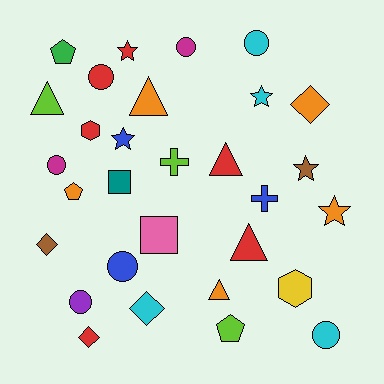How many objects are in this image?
There are 30 objects.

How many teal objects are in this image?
There is 1 teal object.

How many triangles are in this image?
There are 5 triangles.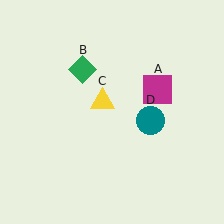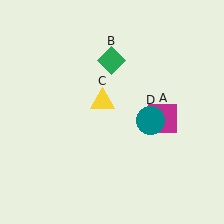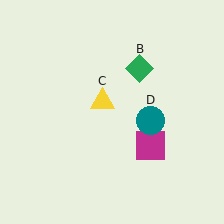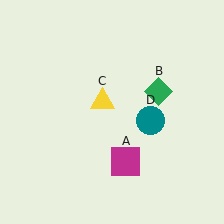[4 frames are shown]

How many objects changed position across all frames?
2 objects changed position: magenta square (object A), green diamond (object B).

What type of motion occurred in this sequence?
The magenta square (object A), green diamond (object B) rotated clockwise around the center of the scene.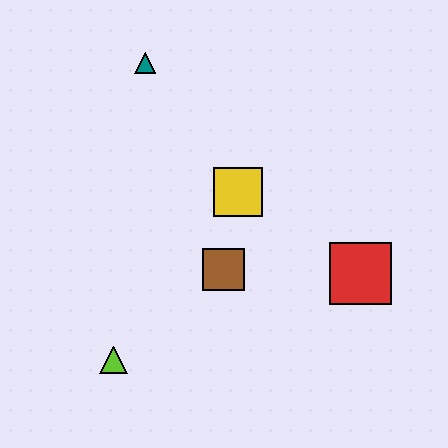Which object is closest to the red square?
The brown square is closest to the red square.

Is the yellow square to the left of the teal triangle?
No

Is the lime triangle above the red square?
No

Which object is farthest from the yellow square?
The lime triangle is farthest from the yellow square.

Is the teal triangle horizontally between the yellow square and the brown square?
No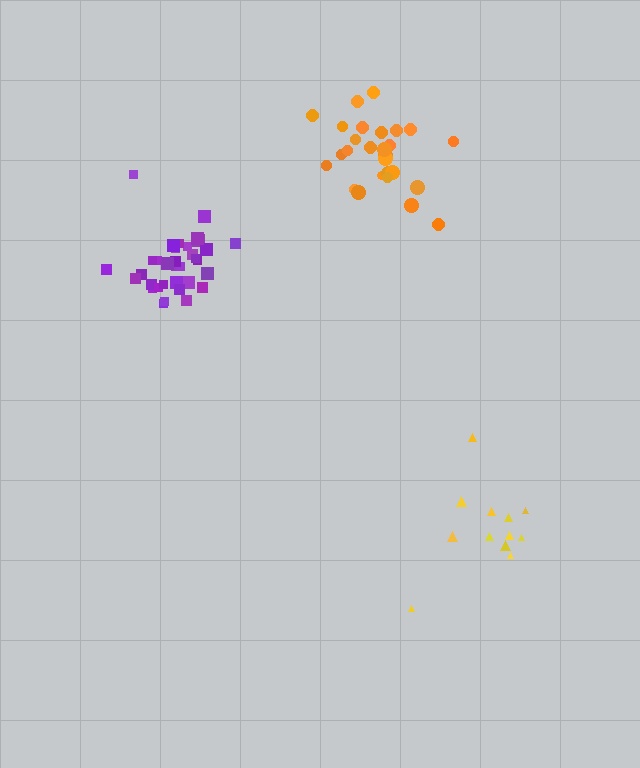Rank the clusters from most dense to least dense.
purple, orange, yellow.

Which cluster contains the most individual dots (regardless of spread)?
Purple (34).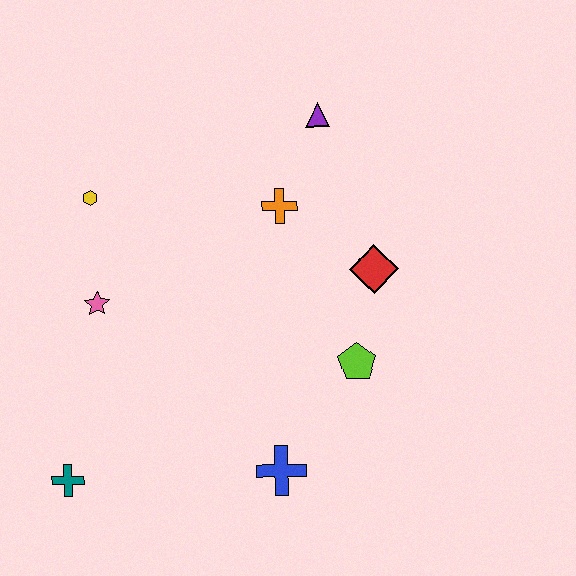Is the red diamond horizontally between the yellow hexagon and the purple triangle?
No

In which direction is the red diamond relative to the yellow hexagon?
The red diamond is to the right of the yellow hexagon.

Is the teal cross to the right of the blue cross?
No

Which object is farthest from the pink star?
The purple triangle is farthest from the pink star.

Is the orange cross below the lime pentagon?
No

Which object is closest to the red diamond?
The lime pentagon is closest to the red diamond.